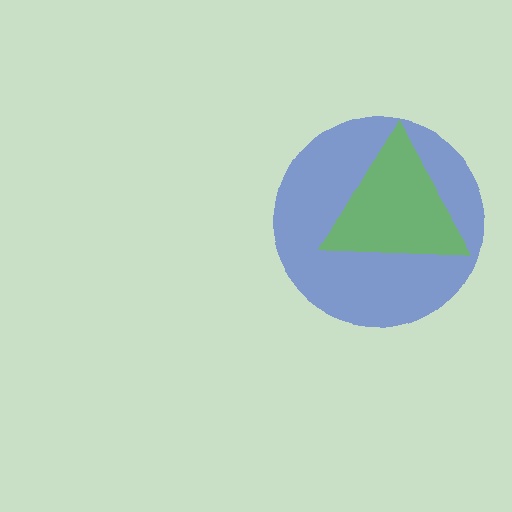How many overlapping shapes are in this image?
There are 2 overlapping shapes in the image.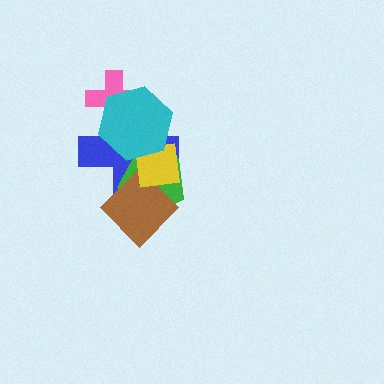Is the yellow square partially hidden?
Yes, it is partially covered by another shape.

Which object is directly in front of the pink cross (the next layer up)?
The blue cross is directly in front of the pink cross.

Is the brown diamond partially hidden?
Yes, it is partially covered by another shape.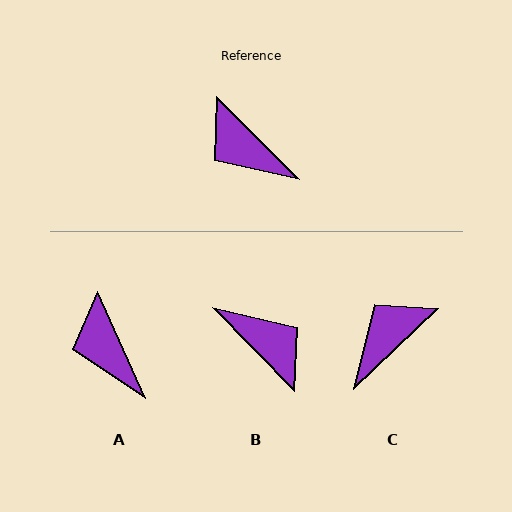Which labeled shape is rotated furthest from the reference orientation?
B, about 179 degrees away.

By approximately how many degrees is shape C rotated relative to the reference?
Approximately 92 degrees clockwise.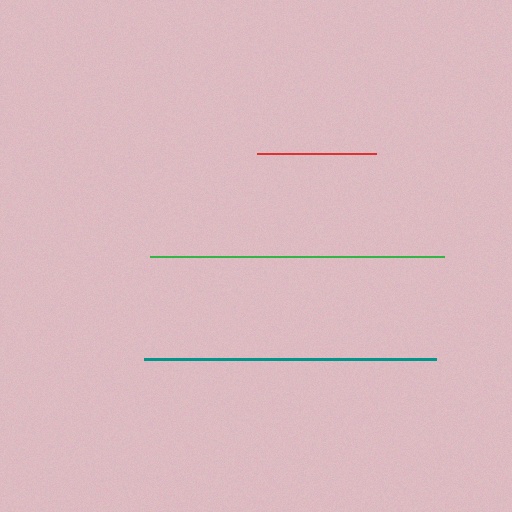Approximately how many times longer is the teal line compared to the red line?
The teal line is approximately 2.5 times the length of the red line.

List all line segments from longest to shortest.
From longest to shortest: green, teal, red.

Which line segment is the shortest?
The red line is the shortest at approximately 118 pixels.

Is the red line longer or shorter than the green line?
The green line is longer than the red line.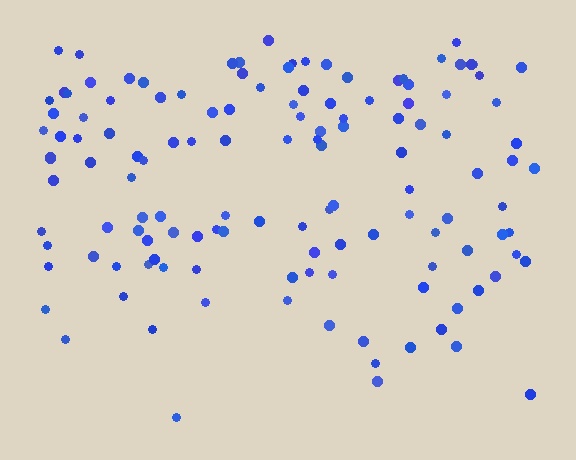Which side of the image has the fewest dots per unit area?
The bottom.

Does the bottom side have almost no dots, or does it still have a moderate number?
Still a moderate number, just noticeably fewer than the top.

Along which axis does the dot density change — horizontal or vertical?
Vertical.